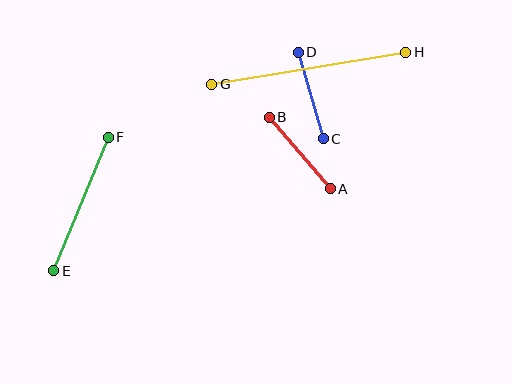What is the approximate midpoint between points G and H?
The midpoint is at approximately (309, 68) pixels.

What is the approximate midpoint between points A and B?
The midpoint is at approximately (300, 153) pixels.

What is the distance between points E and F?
The distance is approximately 144 pixels.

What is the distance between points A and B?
The distance is approximately 94 pixels.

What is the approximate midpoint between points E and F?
The midpoint is at approximately (81, 204) pixels.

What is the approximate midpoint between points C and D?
The midpoint is at approximately (311, 96) pixels.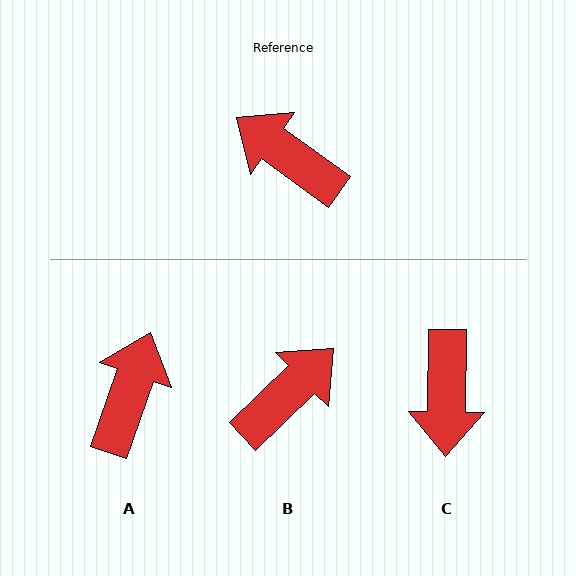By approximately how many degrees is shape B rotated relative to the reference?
Approximately 100 degrees clockwise.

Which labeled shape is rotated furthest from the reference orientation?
C, about 125 degrees away.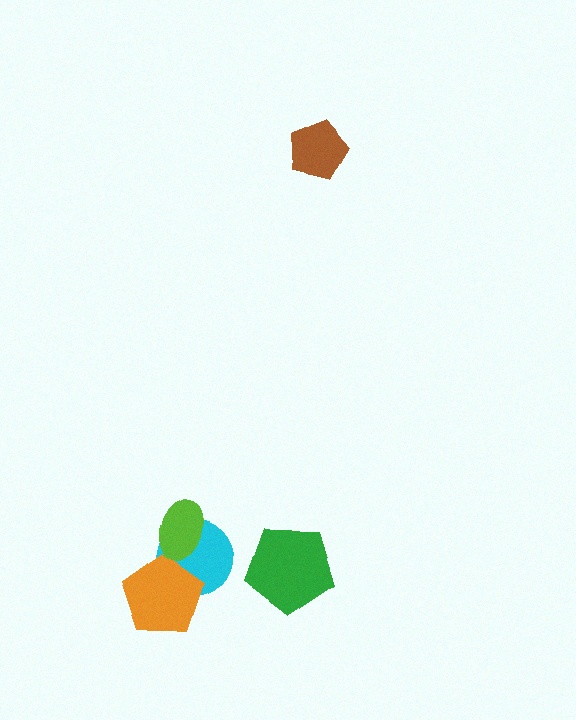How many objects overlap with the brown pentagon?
0 objects overlap with the brown pentagon.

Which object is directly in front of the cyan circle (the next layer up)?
The orange pentagon is directly in front of the cyan circle.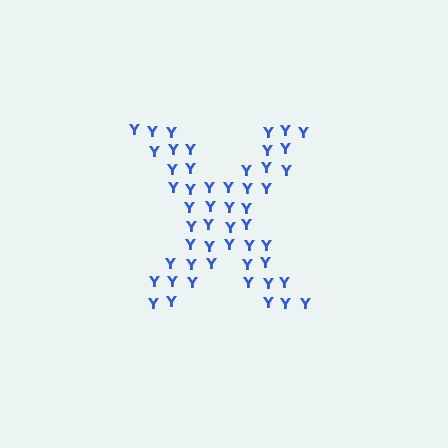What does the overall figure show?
The overall figure shows the letter X.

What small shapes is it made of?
It is made of small letter Y's.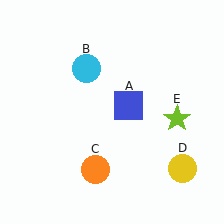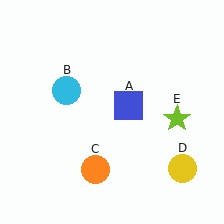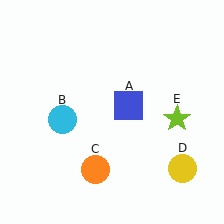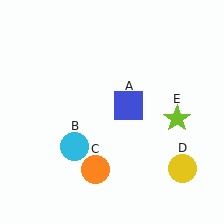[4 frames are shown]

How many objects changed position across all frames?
1 object changed position: cyan circle (object B).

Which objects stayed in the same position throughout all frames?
Blue square (object A) and orange circle (object C) and yellow circle (object D) and lime star (object E) remained stationary.